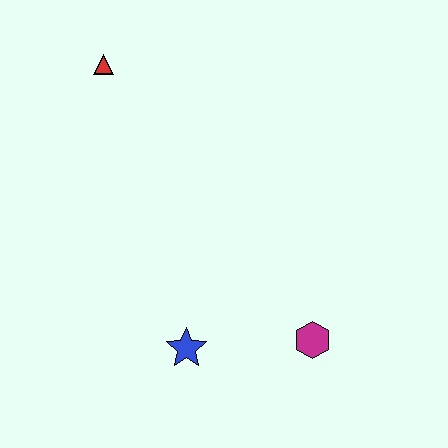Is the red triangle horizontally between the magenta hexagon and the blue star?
No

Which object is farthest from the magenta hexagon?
The red triangle is farthest from the magenta hexagon.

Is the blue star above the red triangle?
No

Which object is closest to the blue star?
The magenta hexagon is closest to the blue star.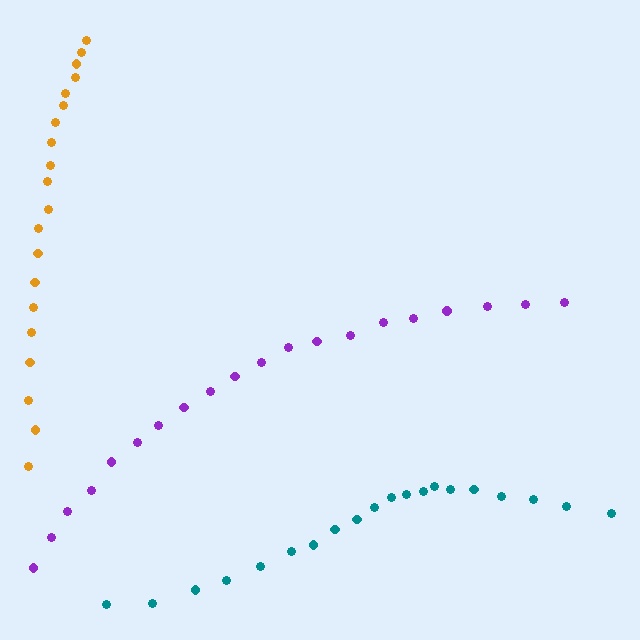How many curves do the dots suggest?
There are 3 distinct paths.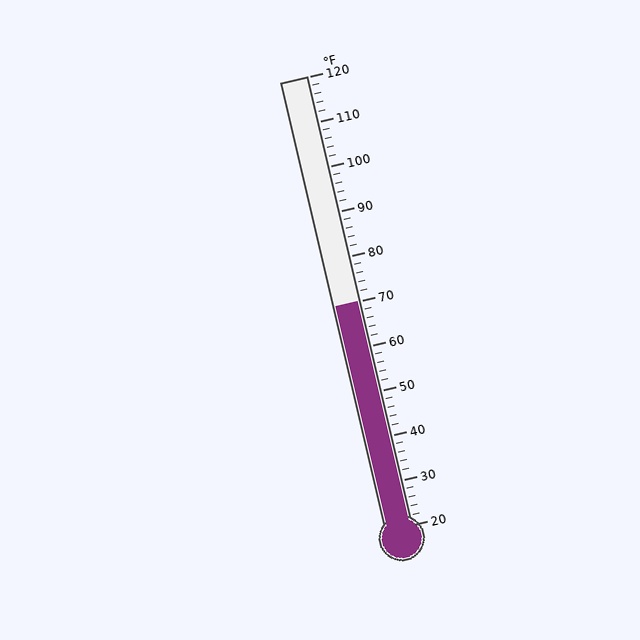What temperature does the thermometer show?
The thermometer shows approximately 70°F.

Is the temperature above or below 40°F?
The temperature is above 40°F.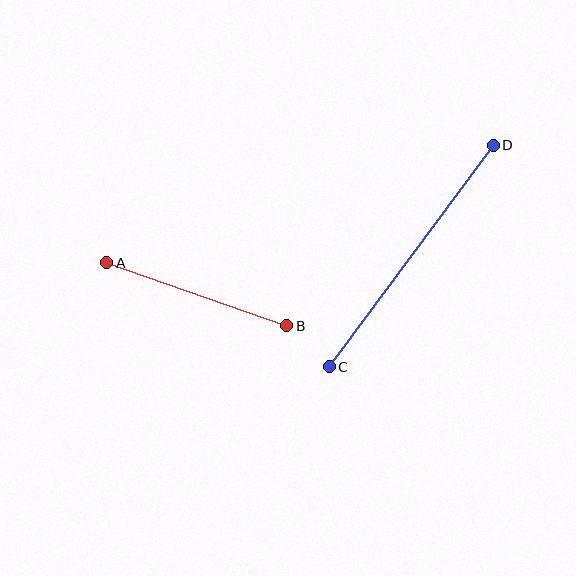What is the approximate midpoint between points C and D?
The midpoint is at approximately (411, 256) pixels.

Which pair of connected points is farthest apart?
Points C and D are farthest apart.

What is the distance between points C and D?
The distance is approximately 276 pixels.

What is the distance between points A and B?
The distance is approximately 191 pixels.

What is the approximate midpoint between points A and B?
The midpoint is at approximately (197, 294) pixels.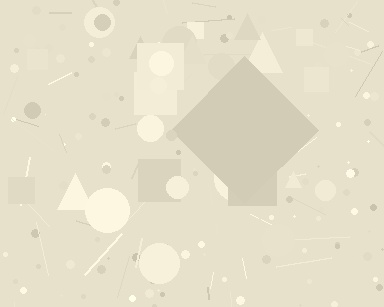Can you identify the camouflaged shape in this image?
The camouflaged shape is a diamond.